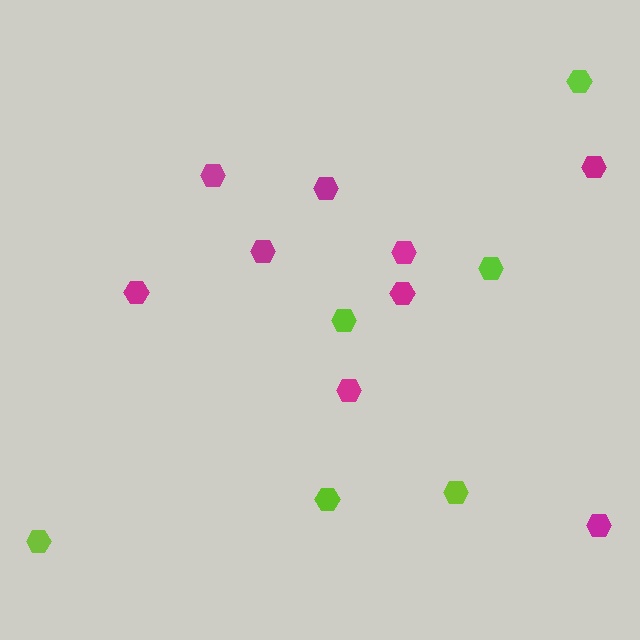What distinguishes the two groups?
There are 2 groups: one group of lime hexagons (6) and one group of magenta hexagons (9).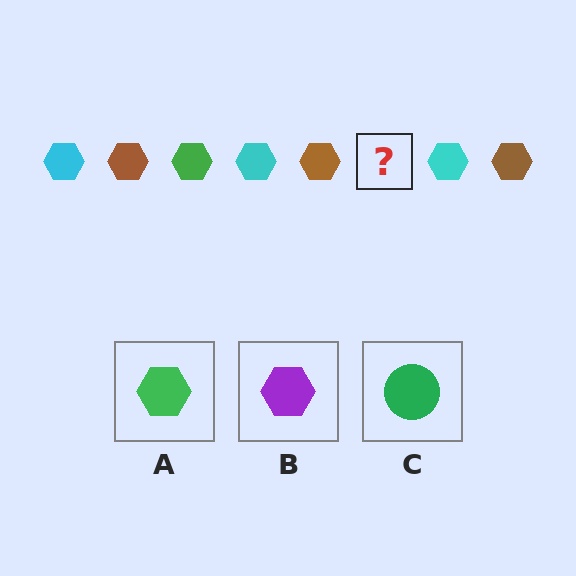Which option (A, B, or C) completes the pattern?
A.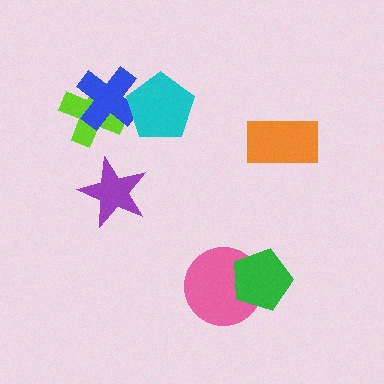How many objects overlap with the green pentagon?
1 object overlaps with the green pentagon.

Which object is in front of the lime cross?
The blue cross is in front of the lime cross.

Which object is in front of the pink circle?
The green pentagon is in front of the pink circle.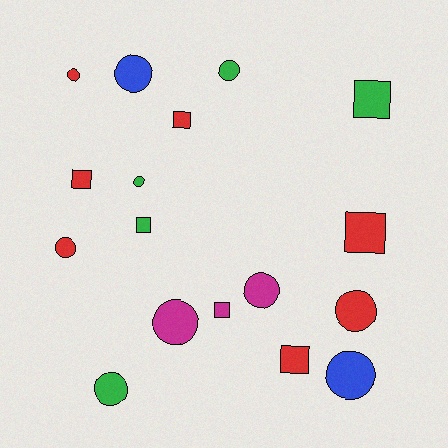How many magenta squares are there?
There is 1 magenta square.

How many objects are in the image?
There are 17 objects.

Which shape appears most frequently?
Circle, with 10 objects.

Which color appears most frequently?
Red, with 7 objects.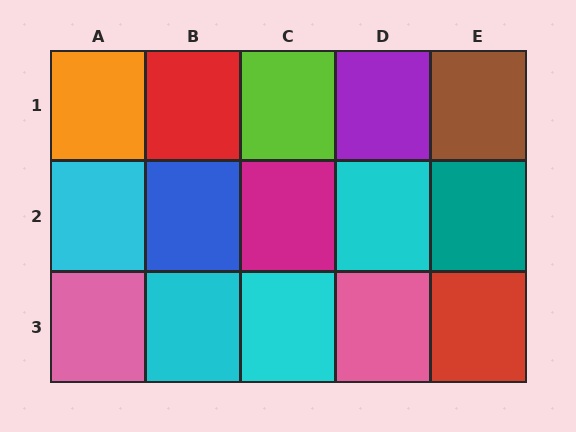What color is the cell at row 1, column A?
Orange.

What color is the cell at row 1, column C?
Lime.